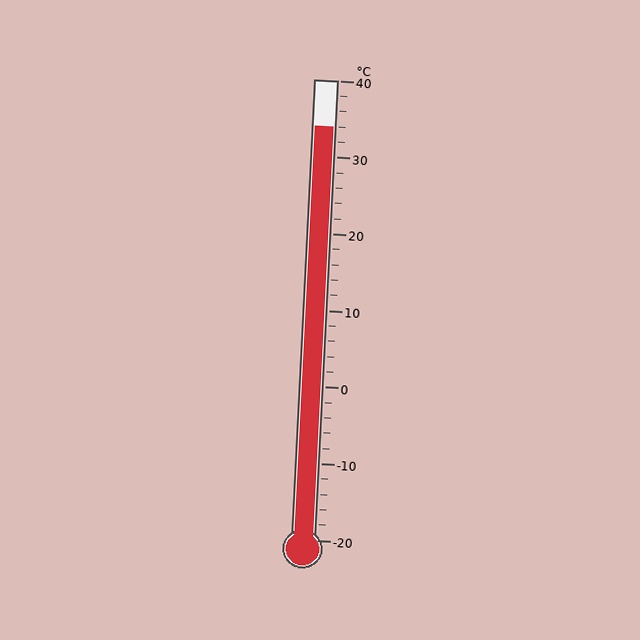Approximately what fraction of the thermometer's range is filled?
The thermometer is filled to approximately 90% of its range.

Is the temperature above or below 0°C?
The temperature is above 0°C.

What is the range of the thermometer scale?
The thermometer scale ranges from -20°C to 40°C.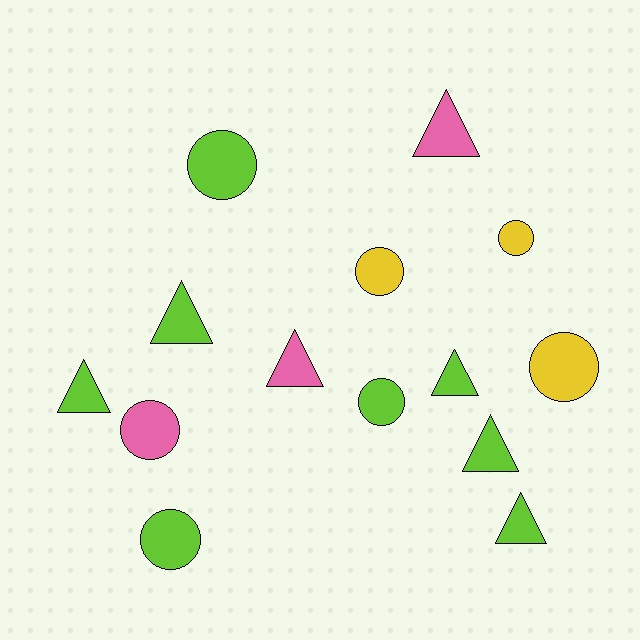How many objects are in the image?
There are 14 objects.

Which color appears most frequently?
Lime, with 8 objects.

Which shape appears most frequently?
Circle, with 7 objects.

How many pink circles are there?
There is 1 pink circle.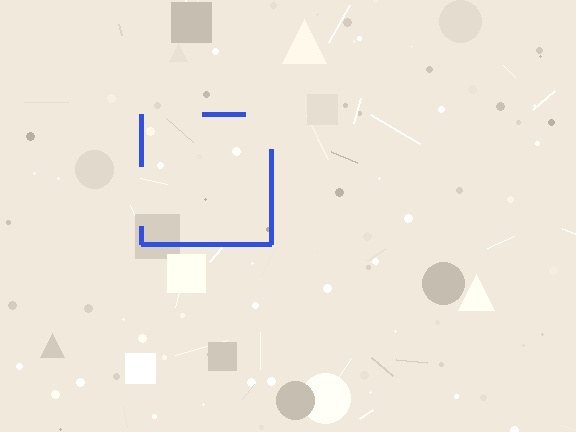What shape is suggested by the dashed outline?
The dashed outline suggests a square.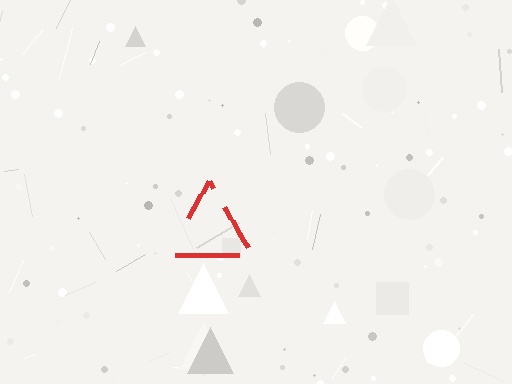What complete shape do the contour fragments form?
The contour fragments form a triangle.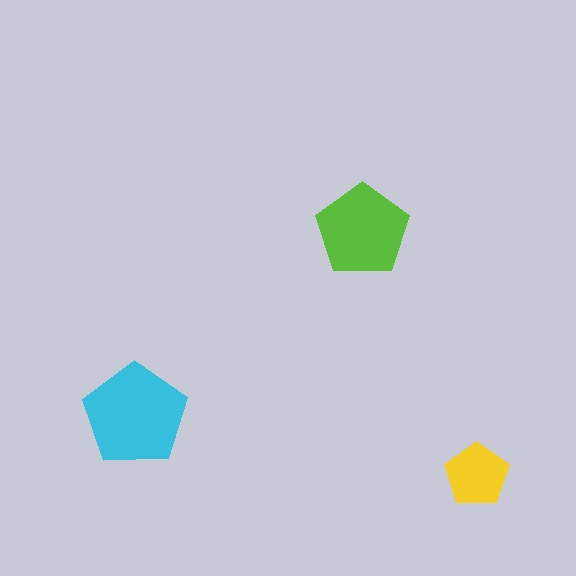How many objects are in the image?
There are 3 objects in the image.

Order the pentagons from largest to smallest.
the cyan one, the lime one, the yellow one.